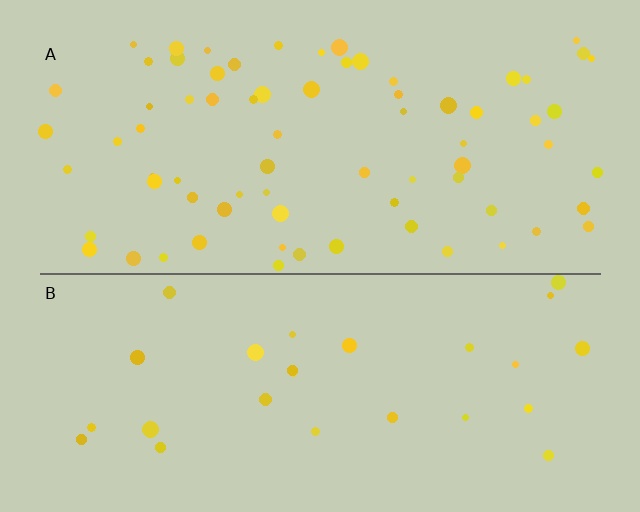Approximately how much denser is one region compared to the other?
Approximately 2.7× — region A over region B.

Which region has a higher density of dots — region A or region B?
A (the top).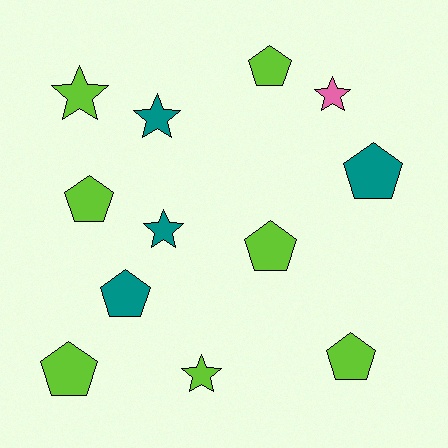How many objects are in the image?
There are 12 objects.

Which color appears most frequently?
Lime, with 7 objects.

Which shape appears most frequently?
Pentagon, with 7 objects.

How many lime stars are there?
There are 2 lime stars.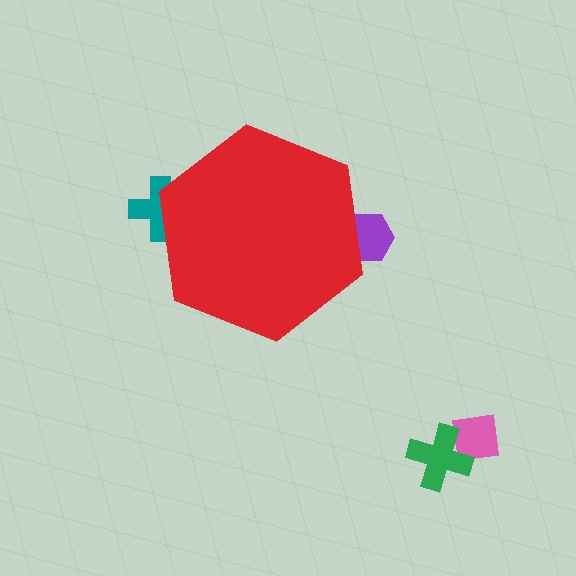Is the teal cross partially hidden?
Yes, the teal cross is partially hidden behind the red hexagon.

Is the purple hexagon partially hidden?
Yes, the purple hexagon is partially hidden behind the red hexagon.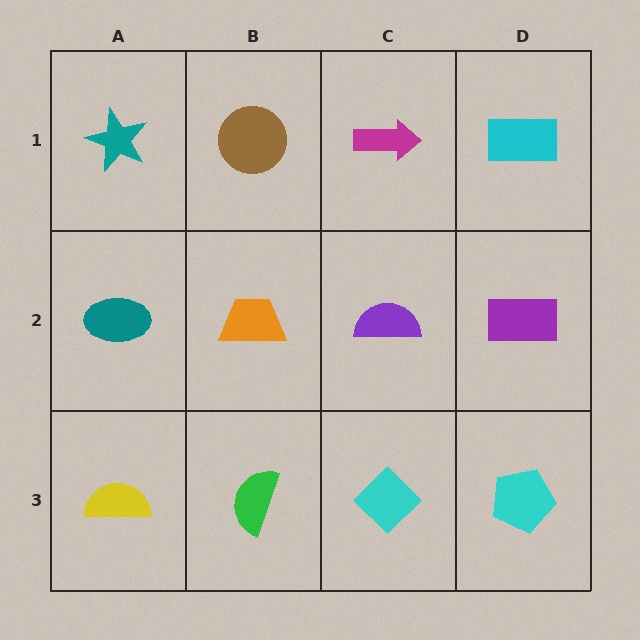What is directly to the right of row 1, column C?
A cyan rectangle.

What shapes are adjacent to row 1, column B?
An orange trapezoid (row 2, column B), a teal star (row 1, column A), a magenta arrow (row 1, column C).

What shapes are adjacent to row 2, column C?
A magenta arrow (row 1, column C), a cyan diamond (row 3, column C), an orange trapezoid (row 2, column B), a purple rectangle (row 2, column D).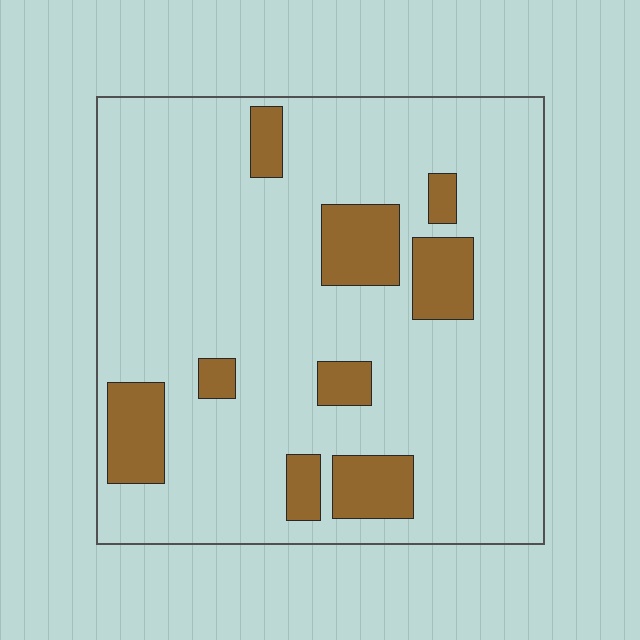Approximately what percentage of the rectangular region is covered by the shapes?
Approximately 15%.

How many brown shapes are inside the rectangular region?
9.